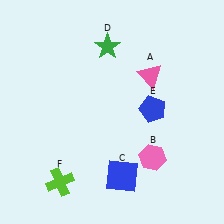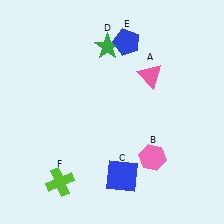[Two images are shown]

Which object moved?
The blue pentagon (E) moved up.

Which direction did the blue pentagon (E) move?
The blue pentagon (E) moved up.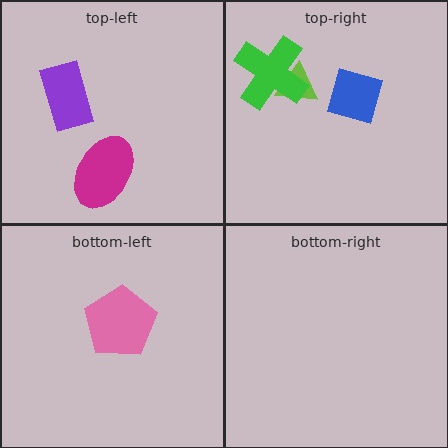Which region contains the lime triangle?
The top-right region.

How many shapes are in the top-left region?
2.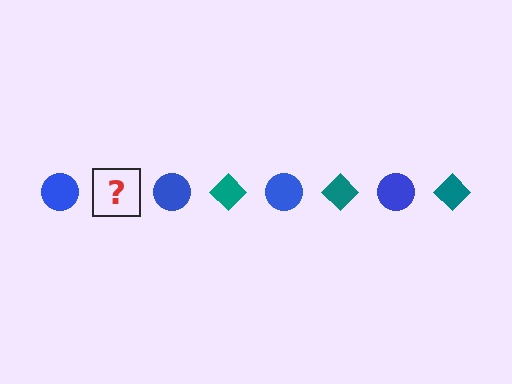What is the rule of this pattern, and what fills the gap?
The rule is that the pattern alternates between blue circle and teal diamond. The gap should be filled with a teal diamond.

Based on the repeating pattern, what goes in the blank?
The blank should be a teal diamond.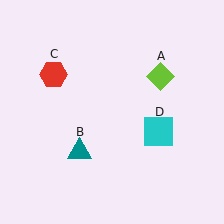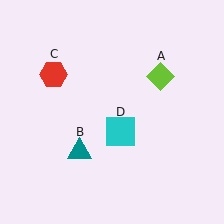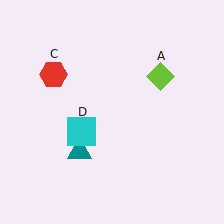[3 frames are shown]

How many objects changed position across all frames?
1 object changed position: cyan square (object D).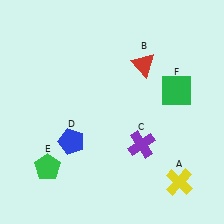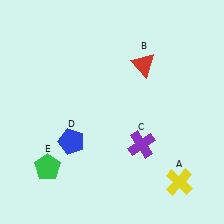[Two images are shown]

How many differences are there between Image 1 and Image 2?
There is 1 difference between the two images.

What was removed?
The green square (F) was removed in Image 2.